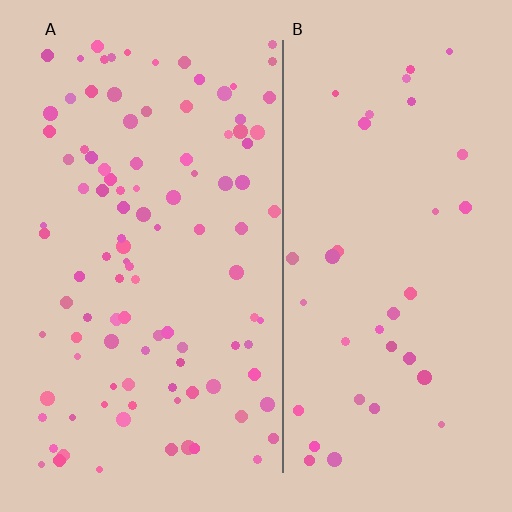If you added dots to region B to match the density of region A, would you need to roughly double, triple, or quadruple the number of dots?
Approximately triple.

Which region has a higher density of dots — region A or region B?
A (the left).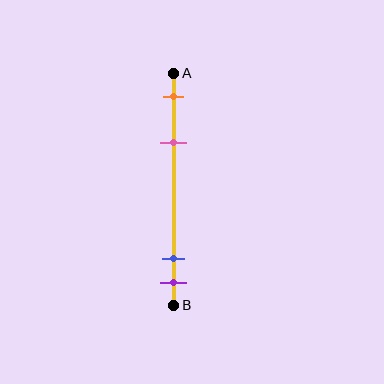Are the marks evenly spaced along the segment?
No, the marks are not evenly spaced.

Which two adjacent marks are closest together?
The blue and purple marks are the closest adjacent pair.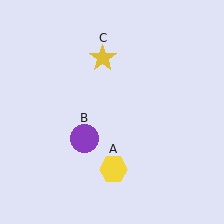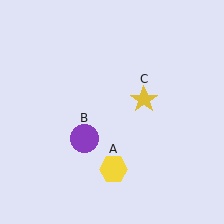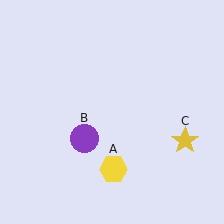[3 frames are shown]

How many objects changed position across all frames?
1 object changed position: yellow star (object C).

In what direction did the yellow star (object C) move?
The yellow star (object C) moved down and to the right.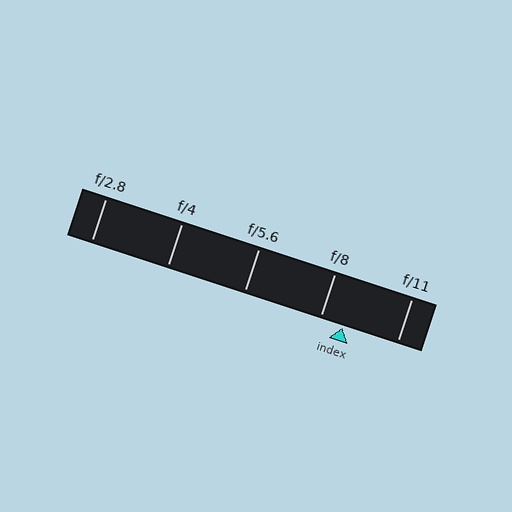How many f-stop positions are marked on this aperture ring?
There are 5 f-stop positions marked.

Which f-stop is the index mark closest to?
The index mark is closest to f/8.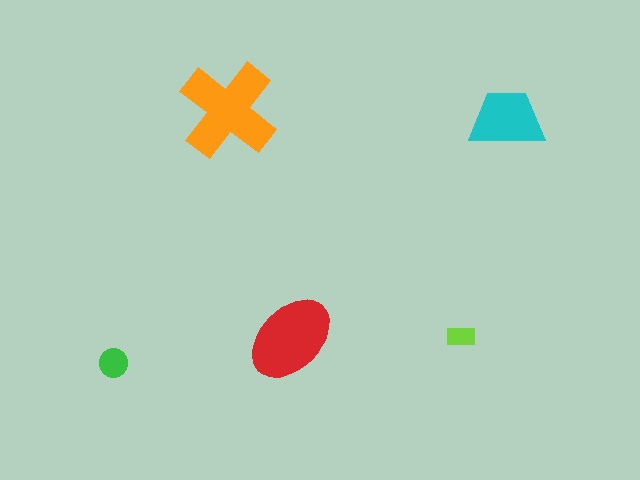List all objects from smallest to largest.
The lime rectangle, the green circle, the cyan trapezoid, the red ellipse, the orange cross.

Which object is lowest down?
The green circle is bottommost.